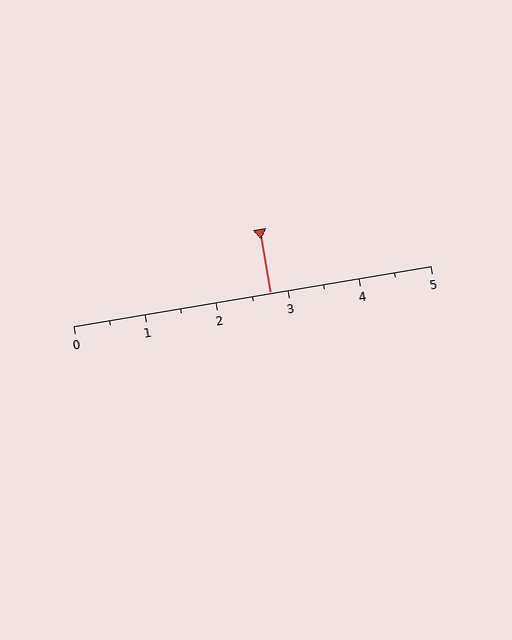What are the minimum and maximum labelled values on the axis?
The axis runs from 0 to 5.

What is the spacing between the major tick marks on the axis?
The major ticks are spaced 1 apart.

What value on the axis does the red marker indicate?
The marker indicates approximately 2.8.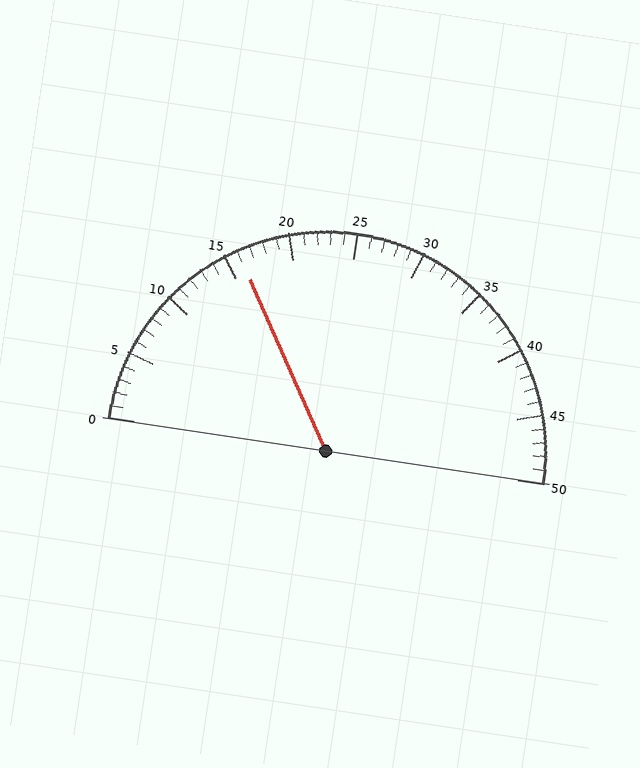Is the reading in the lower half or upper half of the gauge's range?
The reading is in the lower half of the range (0 to 50).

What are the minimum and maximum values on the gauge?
The gauge ranges from 0 to 50.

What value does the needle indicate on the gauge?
The needle indicates approximately 16.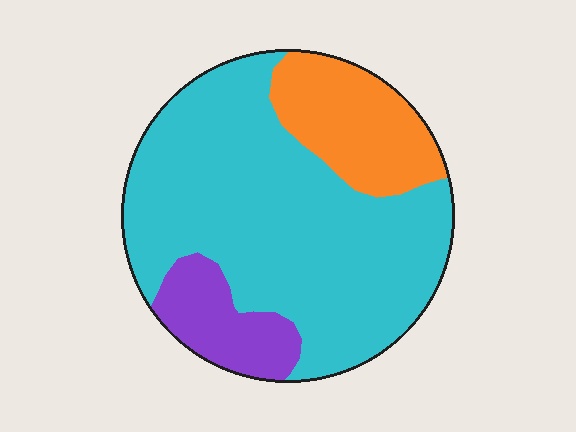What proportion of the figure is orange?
Orange covers about 20% of the figure.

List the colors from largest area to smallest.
From largest to smallest: cyan, orange, purple.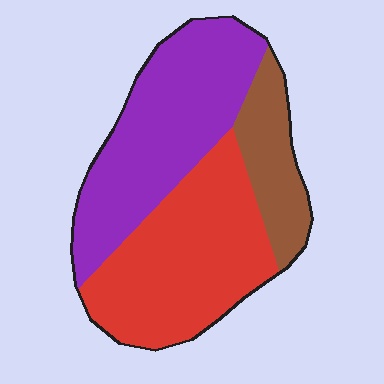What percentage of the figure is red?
Red takes up about two fifths (2/5) of the figure.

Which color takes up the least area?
Brown, at roughly 15%.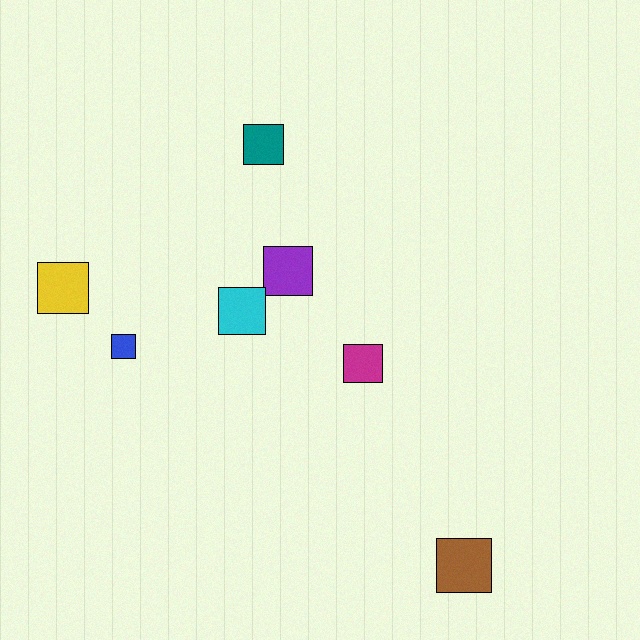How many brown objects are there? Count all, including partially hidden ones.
There is 1 brown object.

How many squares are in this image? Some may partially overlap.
There are 7 squares.